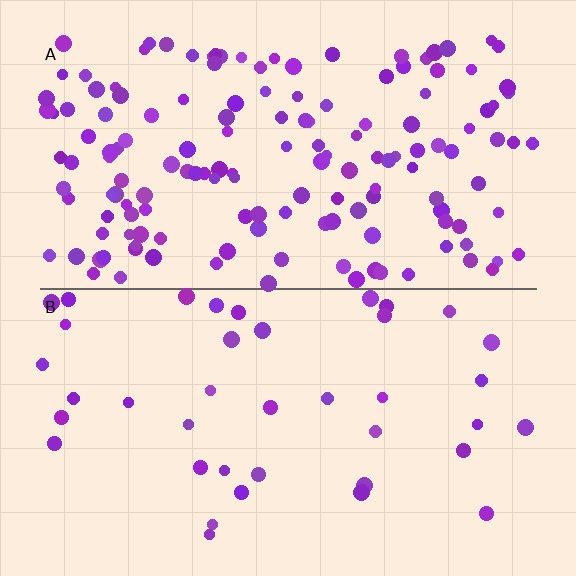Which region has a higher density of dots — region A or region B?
A (the top).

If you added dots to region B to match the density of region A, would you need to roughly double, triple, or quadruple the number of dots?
Approximately quadruple.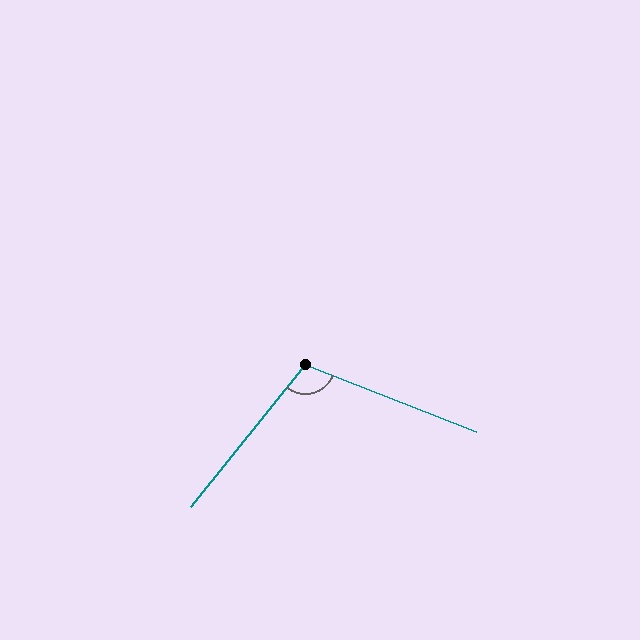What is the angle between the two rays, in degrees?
Approximately 108 degrees.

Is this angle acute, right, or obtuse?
It is obtuse.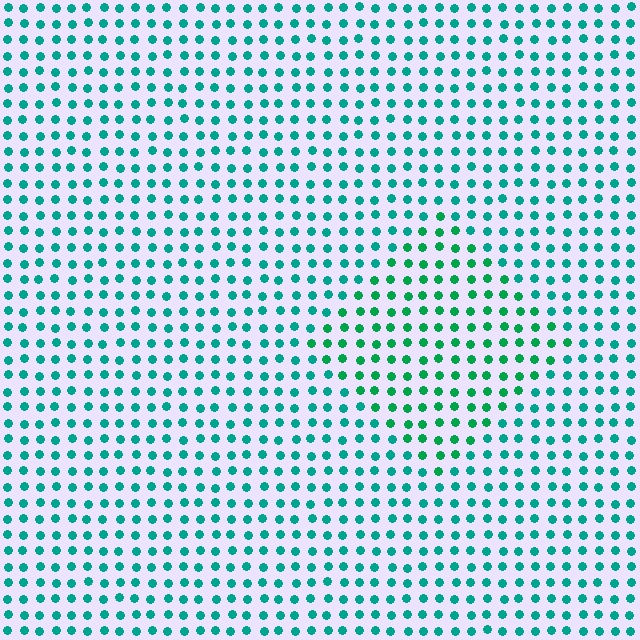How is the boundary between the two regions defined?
The boundary is defined purely by a slight shift in hue (about 25 degrees). Spacing, size, and orientation are identical on both sides.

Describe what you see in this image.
The image is filled with small teal elements in a uniform arrangement. A diamond-shaped region is visible where the elements are tinted to a slightly different hue, forming a subtle color boundary.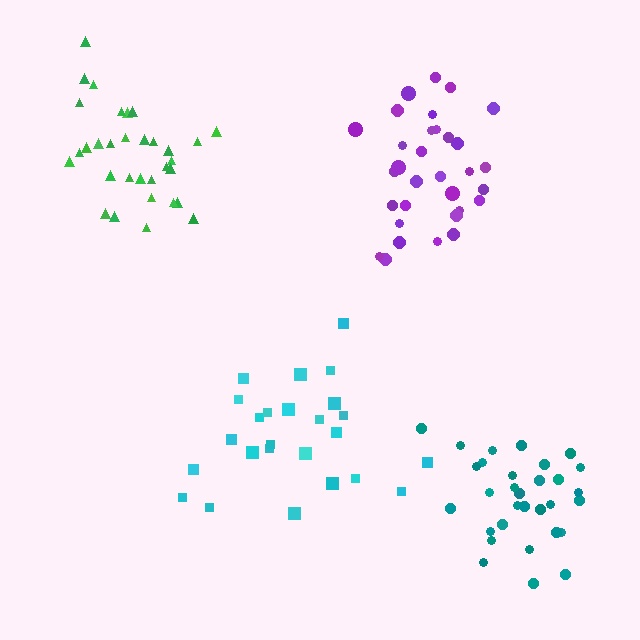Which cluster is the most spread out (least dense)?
Cyan.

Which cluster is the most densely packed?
Green.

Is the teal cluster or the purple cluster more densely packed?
Teal.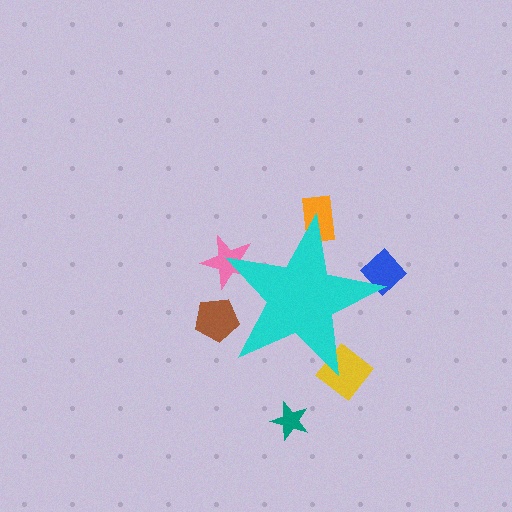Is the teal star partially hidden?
No, the teal star is fully visible.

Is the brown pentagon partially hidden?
Yes, the brown pentagon is partially hidden behind the cyan star.